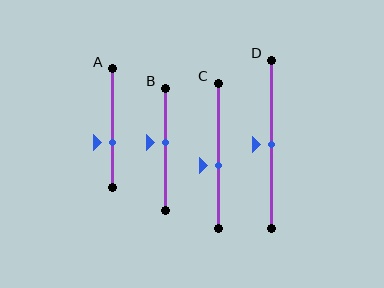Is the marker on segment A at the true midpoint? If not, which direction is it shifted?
No, the marker on segment A is shifted downward by about 12% of the segment length.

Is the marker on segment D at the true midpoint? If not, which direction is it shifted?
Yes, the marker on segment D is at the true midpoint.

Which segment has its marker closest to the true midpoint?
Segment D has its marker closest to the true midpoint.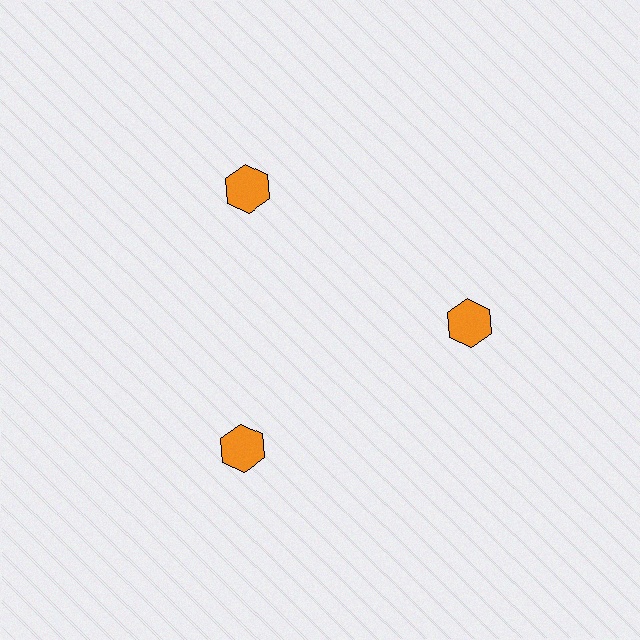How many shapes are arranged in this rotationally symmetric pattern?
There are 3 shapes, arranged in 3 groups of 1.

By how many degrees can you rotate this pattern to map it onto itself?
The pattern maps onto itself every 120 degrees of rotation.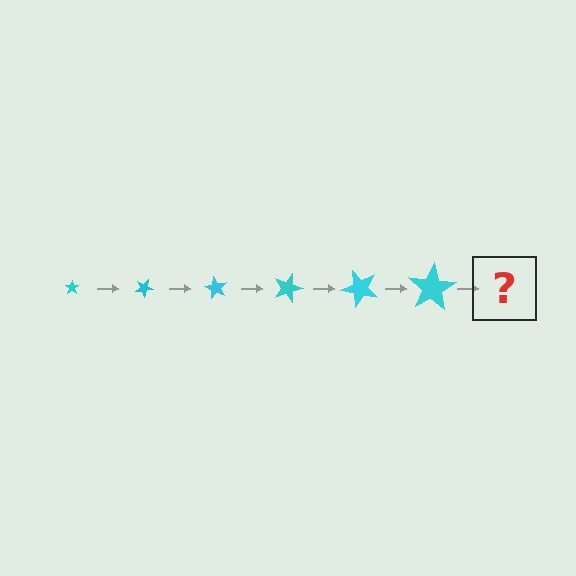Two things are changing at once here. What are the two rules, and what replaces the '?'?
The two rules are that the star grows larger each step and it rotates 30 degrees each step. The '?' should be a star, larger than the previous one and rotated 180 degrees from the start.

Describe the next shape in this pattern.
It should be a star, larger than the previous one and rotated 180 degrees from the start.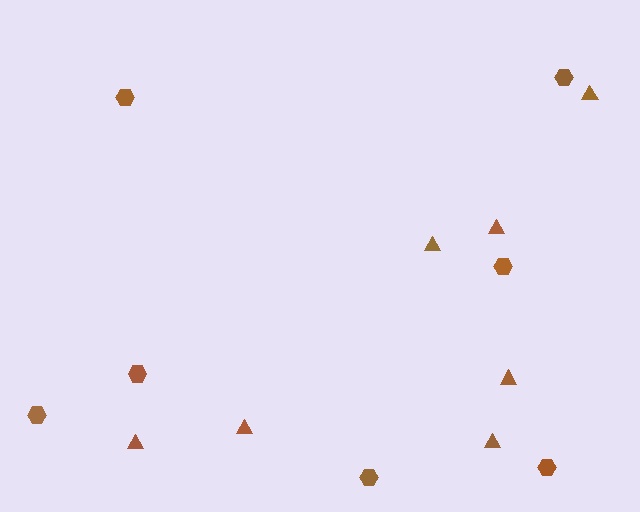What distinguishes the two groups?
There are 2 groups: one group of hexagons (7) and one group of triangles (7).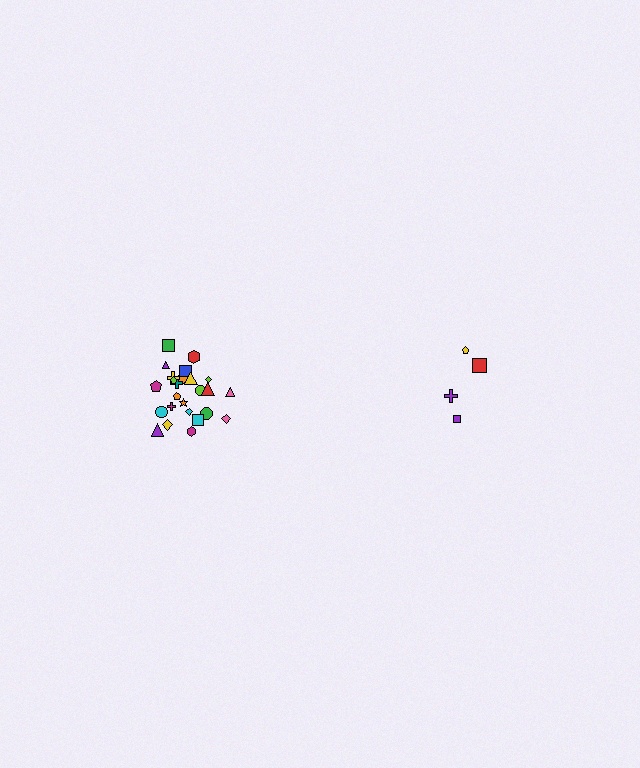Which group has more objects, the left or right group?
The left group.